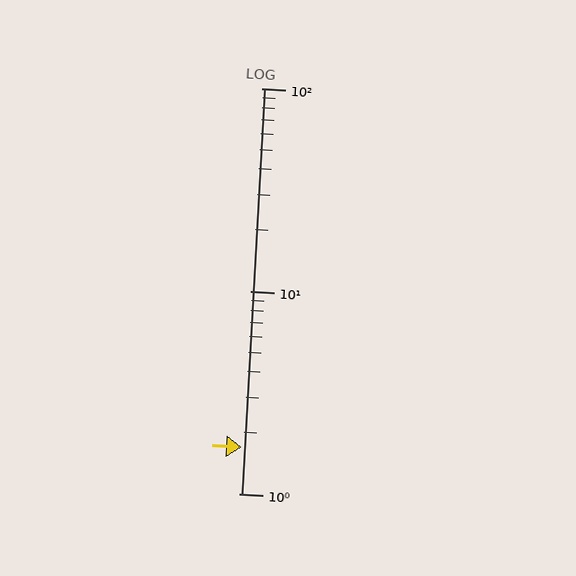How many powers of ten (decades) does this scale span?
The scale spans 2 decades, from 1 to 100.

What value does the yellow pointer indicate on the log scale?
The pointer indicates approximately 1.7.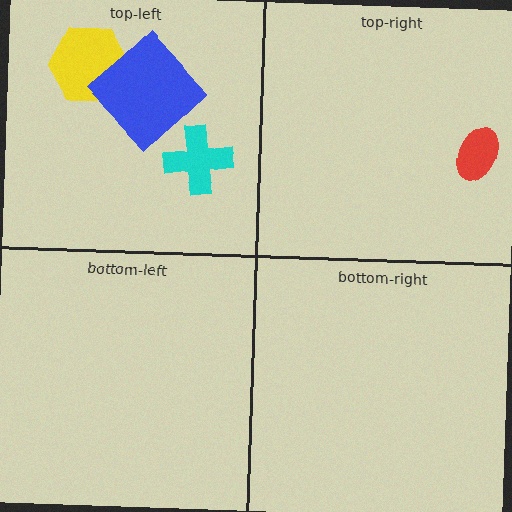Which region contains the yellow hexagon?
The top-left region.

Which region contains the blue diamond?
The top-left region.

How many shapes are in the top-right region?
1.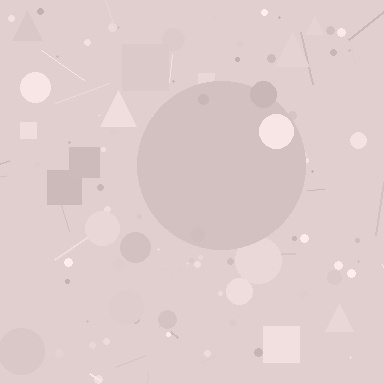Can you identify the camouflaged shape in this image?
The camouflaged shape is a circle.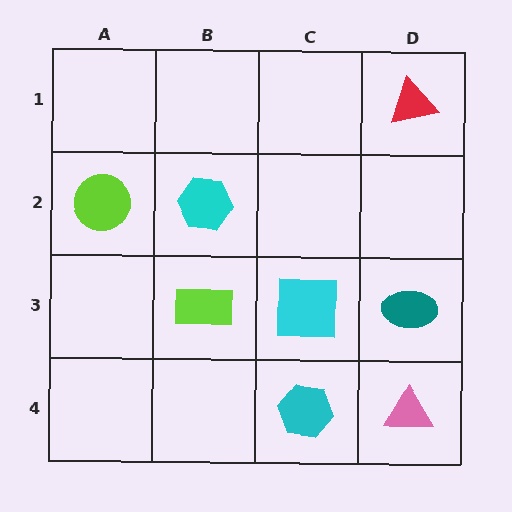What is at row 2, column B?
A cyan hexagon.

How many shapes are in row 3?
3 shapes.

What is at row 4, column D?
A pink triangle.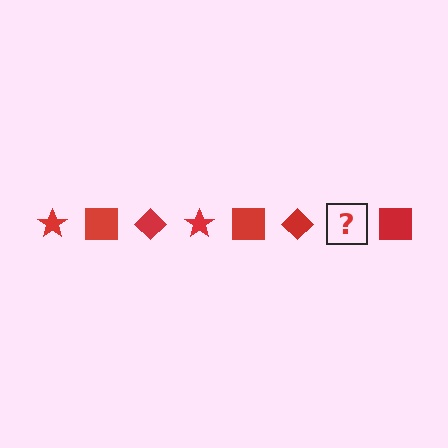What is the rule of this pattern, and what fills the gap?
The rule is that the pattern cycles through star, square, diamond shapes in red. The gap should be filled with a red star.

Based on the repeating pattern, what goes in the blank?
The blank should be a red star.